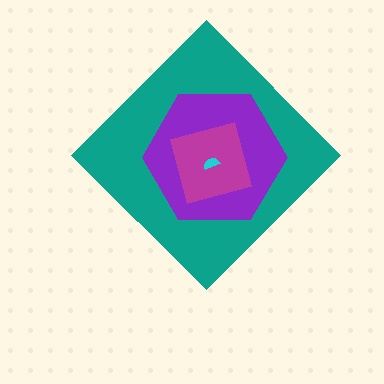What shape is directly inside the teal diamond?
The purple hexagon.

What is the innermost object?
The cyan semicircle.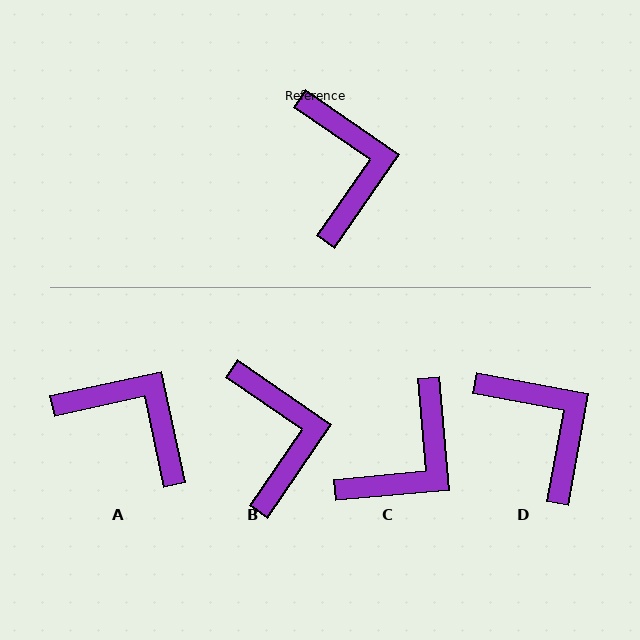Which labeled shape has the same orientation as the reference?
B.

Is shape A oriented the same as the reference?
No, it is off by about 47 degrees.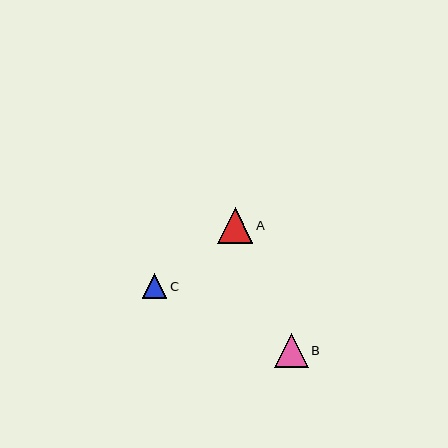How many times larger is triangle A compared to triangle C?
Triangle A is approximately 1.4 times the size of triangle C.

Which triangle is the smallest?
Triangle C is the smallest with a size of approximately 25 pixels.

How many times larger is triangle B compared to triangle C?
Triangle B is approximately 1.4 times the size of triangle C.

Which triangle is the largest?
Triangle A is the largest with a size of approximately 35 pixels.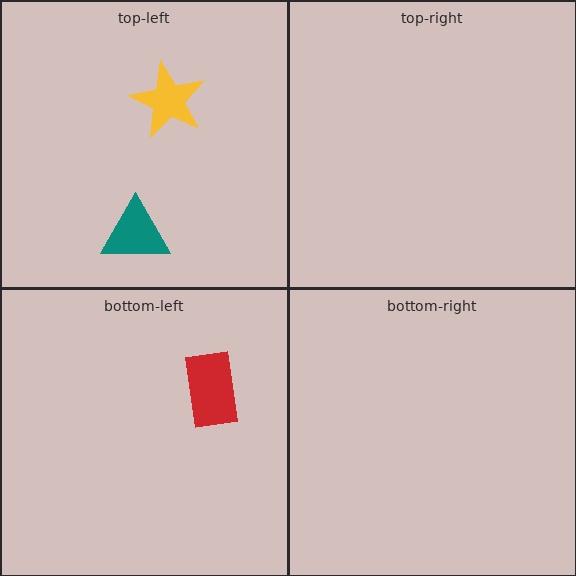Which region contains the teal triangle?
The top-left region.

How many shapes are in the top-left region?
2.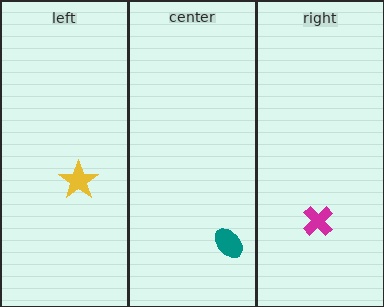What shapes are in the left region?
The yellow star.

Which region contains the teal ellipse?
The center region.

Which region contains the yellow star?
The left region.